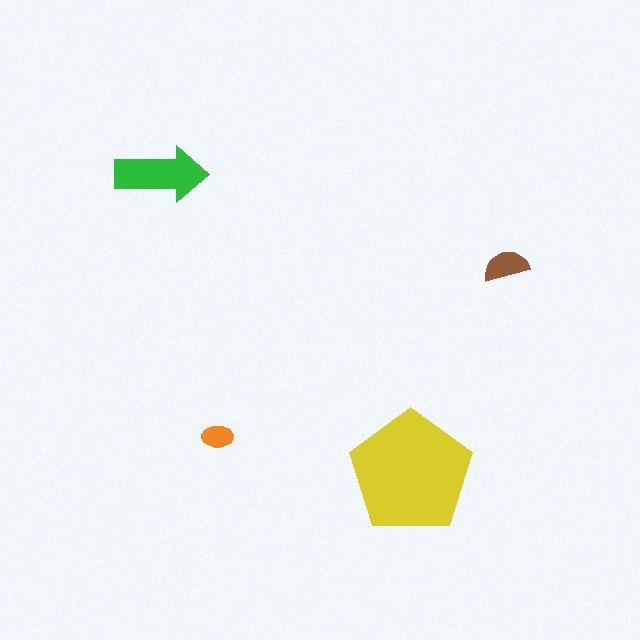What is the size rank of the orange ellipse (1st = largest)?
4th.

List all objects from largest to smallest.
The yellow pentagon, the green arrow, the brown semicircle, the orange ellipse.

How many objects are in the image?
There are 4 objects in the image.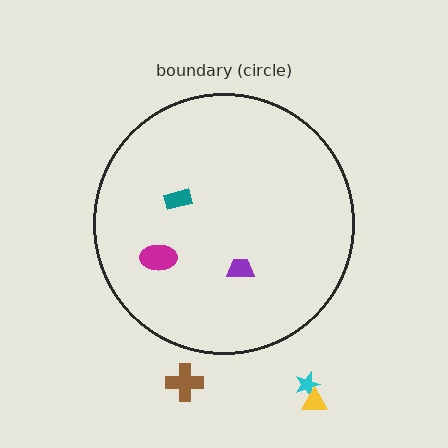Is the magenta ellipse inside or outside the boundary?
Inside.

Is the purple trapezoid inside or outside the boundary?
Inside.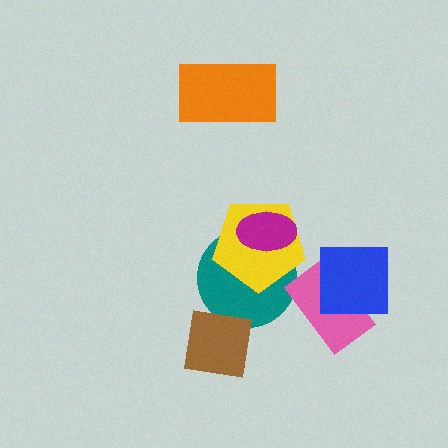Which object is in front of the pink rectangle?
The blue square is in front of the pink rectangle.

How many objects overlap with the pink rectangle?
1 object overlaps with the pink rectangle.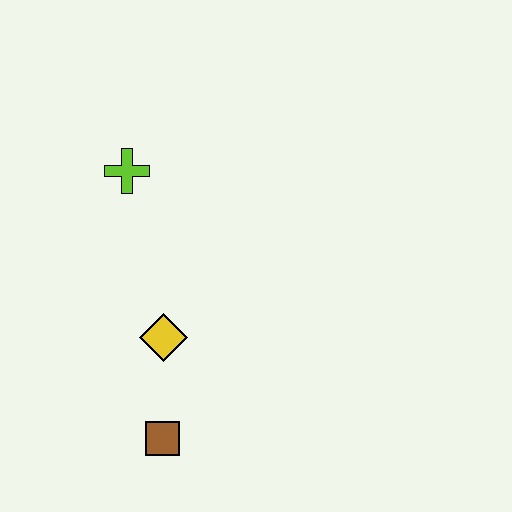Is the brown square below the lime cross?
Yes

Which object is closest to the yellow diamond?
The brown square is closest to the yellow diamond.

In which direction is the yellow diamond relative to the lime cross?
The yellow diamond is below the lime cross.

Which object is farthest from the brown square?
The lime cross is farthest from the brown square.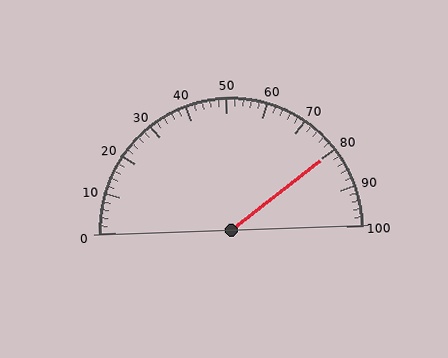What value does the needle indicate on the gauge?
The needle indicates approximately 80.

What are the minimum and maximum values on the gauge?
The gauge ranges from 0 to 100.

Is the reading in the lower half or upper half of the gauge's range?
The reading is in the upper half of the range (0 to 100).